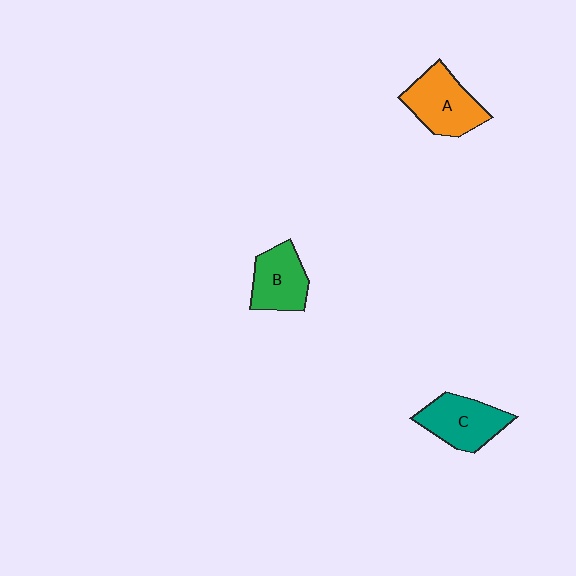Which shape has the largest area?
Shape A (orange).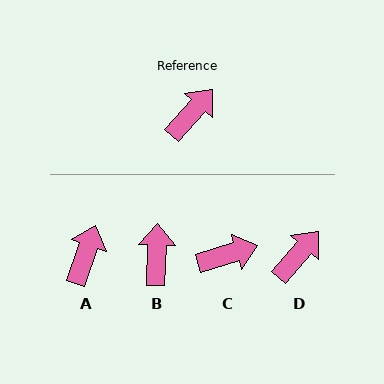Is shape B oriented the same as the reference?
No, it is off by about 40 degrees.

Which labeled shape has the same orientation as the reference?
D.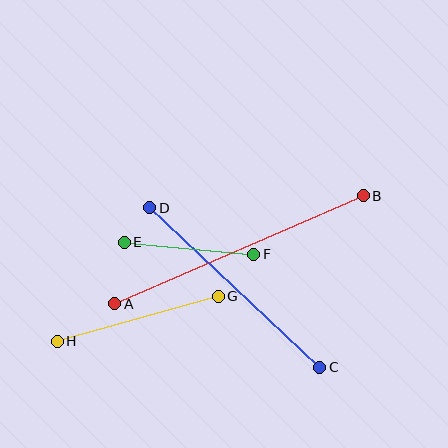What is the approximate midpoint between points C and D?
The midpoint is at approximately (235, 287) pixels.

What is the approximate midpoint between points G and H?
The midpoint is at approximately (138, 319) pixels.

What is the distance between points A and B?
The distance is approximately 271 pixels.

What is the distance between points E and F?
The distance is approximately 130 pixels.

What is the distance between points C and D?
The distance is approximately 233 pixels.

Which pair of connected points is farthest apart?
Points A and B are farthest apart.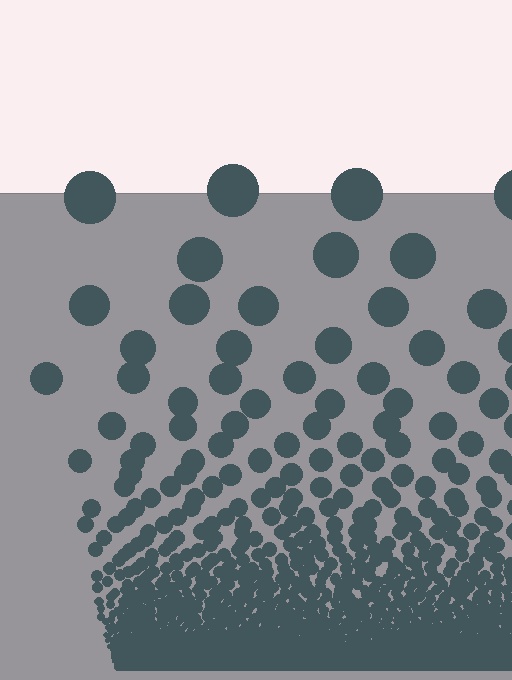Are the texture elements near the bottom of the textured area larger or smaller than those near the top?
Smaller. The gradient is inverted — elements near the bottom are smaller and denser.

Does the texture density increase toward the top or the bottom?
Density increases toward the bottom.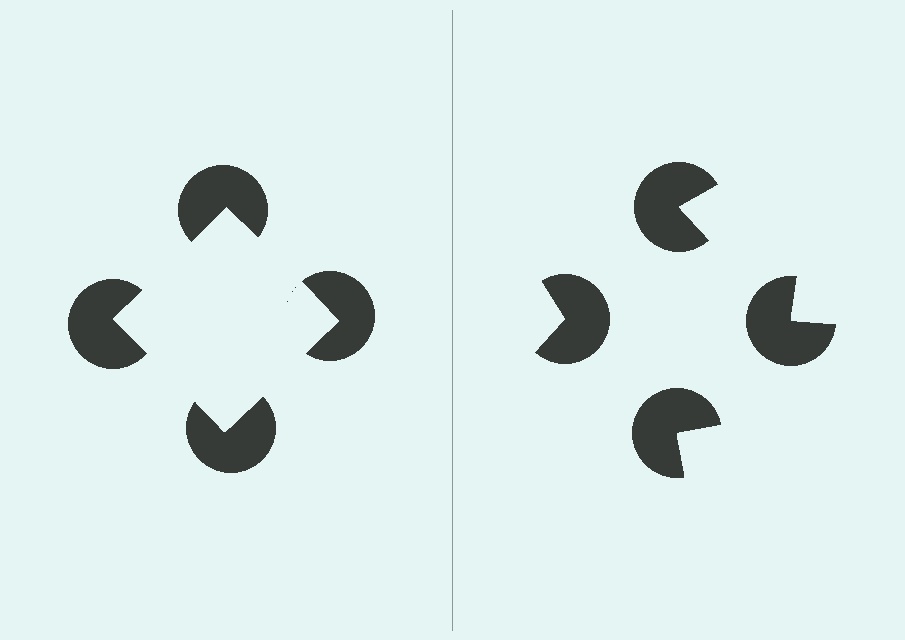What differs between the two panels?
The pac-man discs are positioned identically on both sides; only the wedge orientations differ. On the left they align to a square; on the right they are misaligned.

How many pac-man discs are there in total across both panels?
8 — 4 on each side.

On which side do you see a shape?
An illusory square appears on the left side. On the right side the wedge cuts are rotated, so no coherent shape forms.